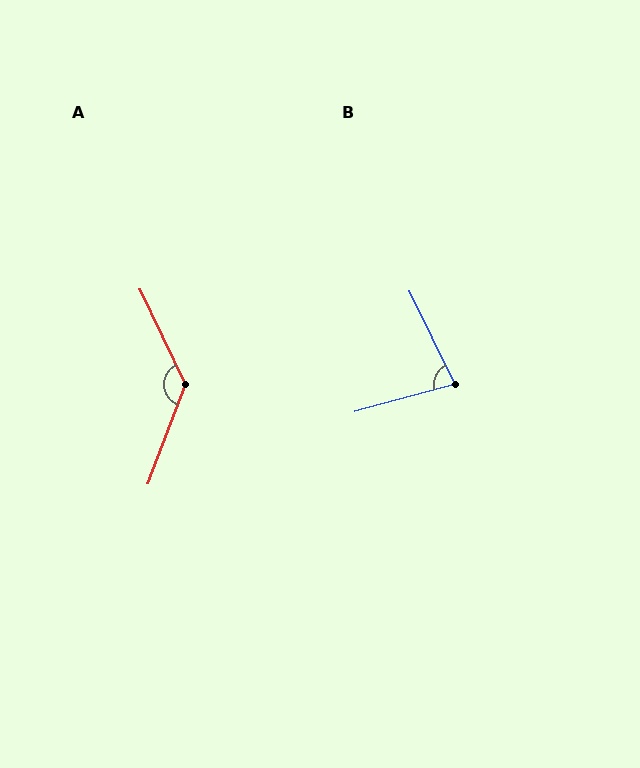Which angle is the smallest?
B, at approximately 79 degrees.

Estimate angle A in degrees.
Approximately 134 degrees.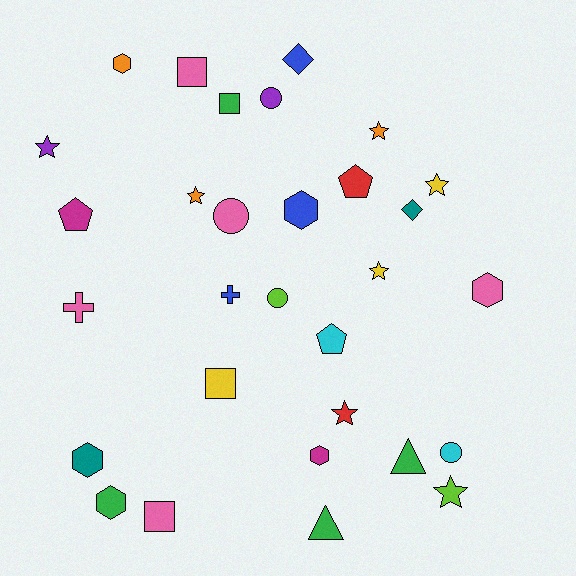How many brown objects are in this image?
There are no brown objects.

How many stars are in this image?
There are 7 stars.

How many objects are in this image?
There are 30 objects.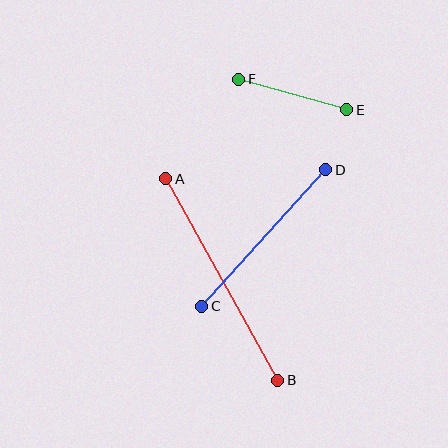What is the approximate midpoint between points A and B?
The midpoint is at approximately (222, 279) pixels.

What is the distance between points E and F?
The distance is approximately 113 pixels.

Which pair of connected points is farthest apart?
Points A and B are farthest apart.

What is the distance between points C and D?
The distance is approximately 185 pixels.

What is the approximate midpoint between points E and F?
The midpoint is at approximately (293, 94) pixels.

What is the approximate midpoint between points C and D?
The midpoint is at approximately (264, 238) pixels.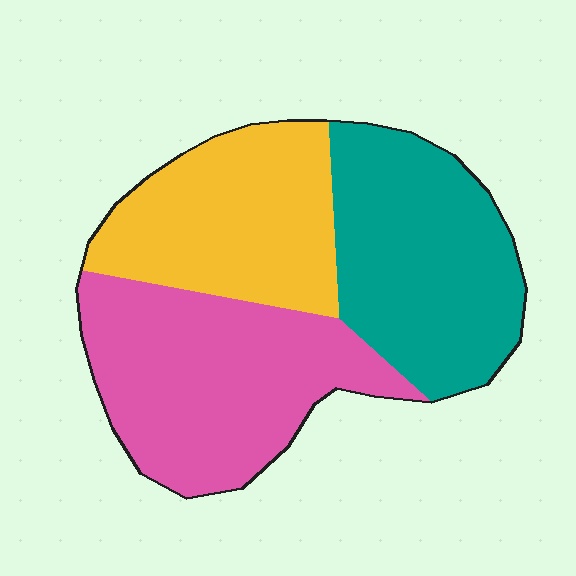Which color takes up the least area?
Yellow, at roughly 30%.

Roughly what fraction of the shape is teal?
Teal takes up between a quarter and a half of the shape.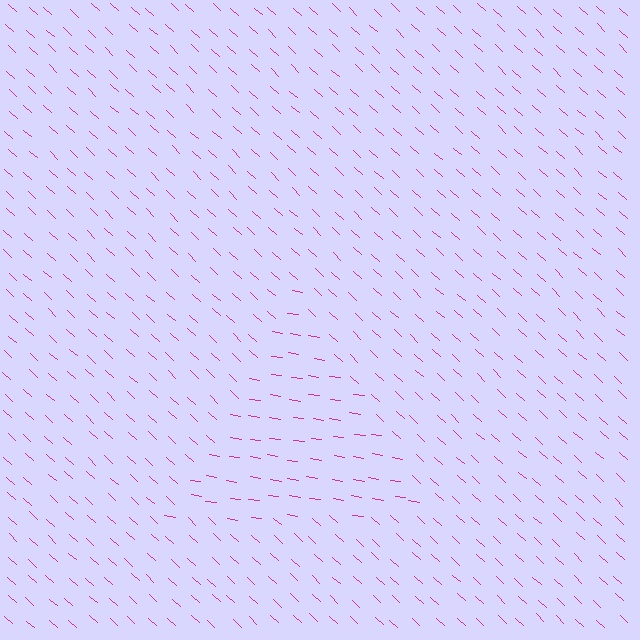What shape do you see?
I see a triangle.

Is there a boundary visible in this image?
Yes, there is a texture boundary formed by a change in line orientation.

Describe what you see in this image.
The image is filled with small magenta line segments. A triangle region in the image has lines oriented differently from the surrounding lines, creating a visible texture boundary.